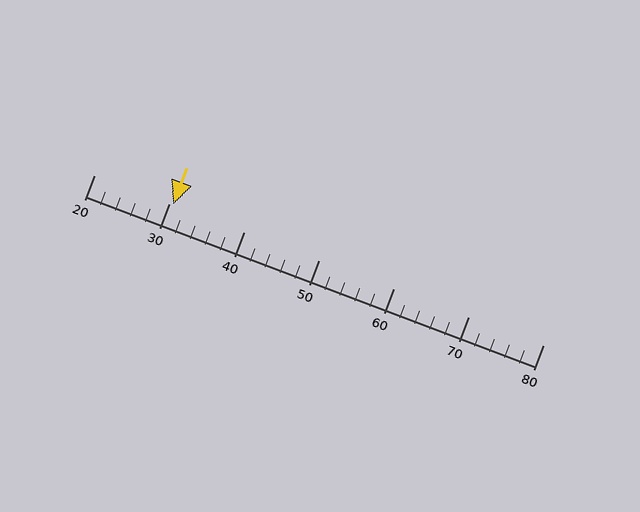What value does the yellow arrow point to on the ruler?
The yellow arrow points to approximately 30.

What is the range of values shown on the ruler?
The ruler shows values from 20 to 80.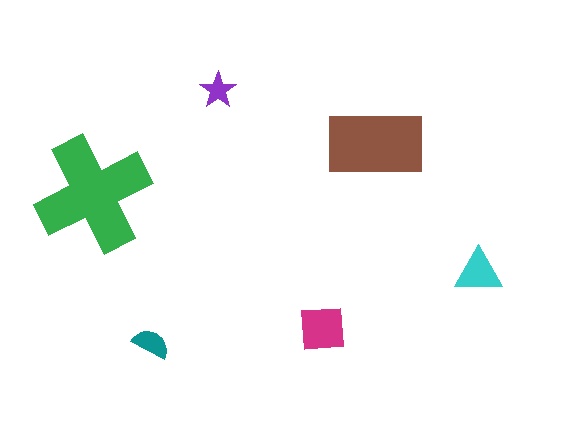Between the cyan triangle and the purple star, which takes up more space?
The cyan triangle.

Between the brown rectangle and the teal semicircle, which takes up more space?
The brown rectangle.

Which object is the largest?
The green cross.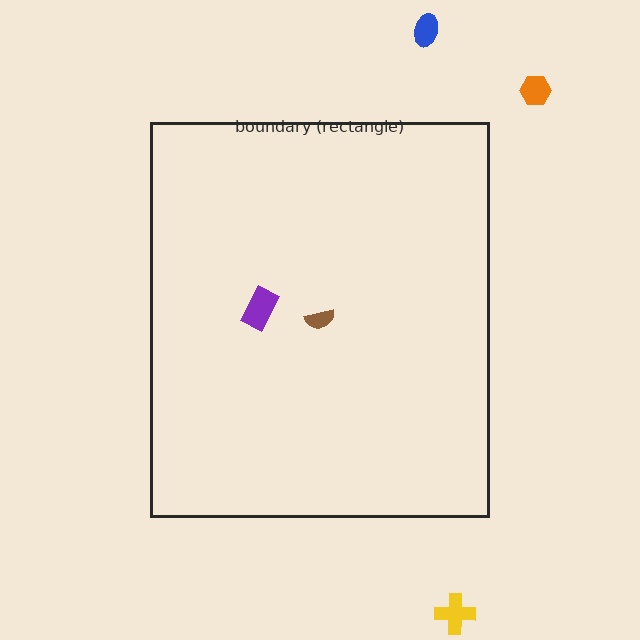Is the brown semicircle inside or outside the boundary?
Inside.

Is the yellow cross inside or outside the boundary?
Outside.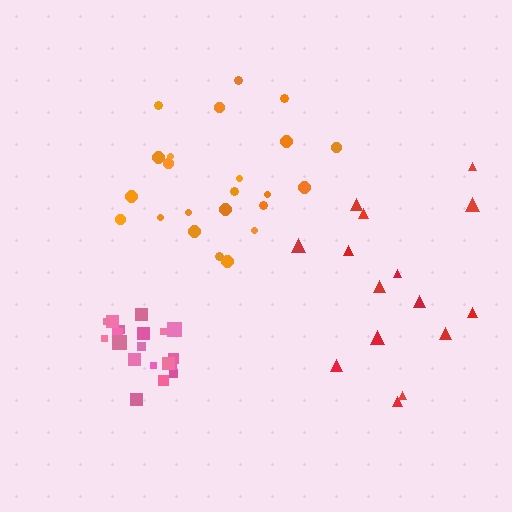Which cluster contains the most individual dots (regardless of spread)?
Orange (23).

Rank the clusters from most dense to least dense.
pink, orange, red.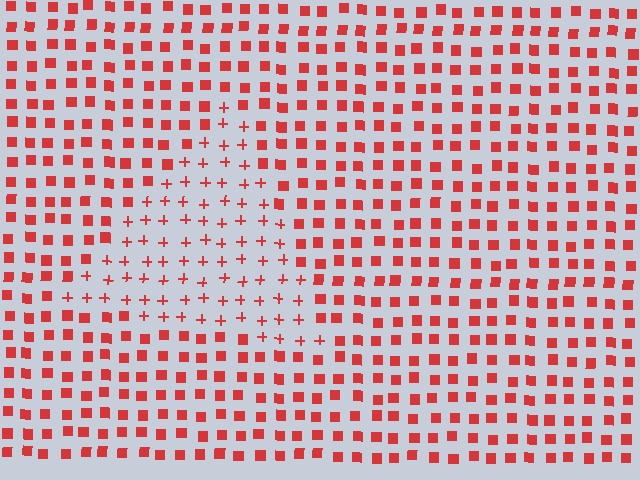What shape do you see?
I see a triangle.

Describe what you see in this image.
The image is filled with small red elements arranged in a uniform grid. A triangle-shaped region contains plus signs, while the surrounding area contains squares. The boundary is defined purely by the change in element shape.